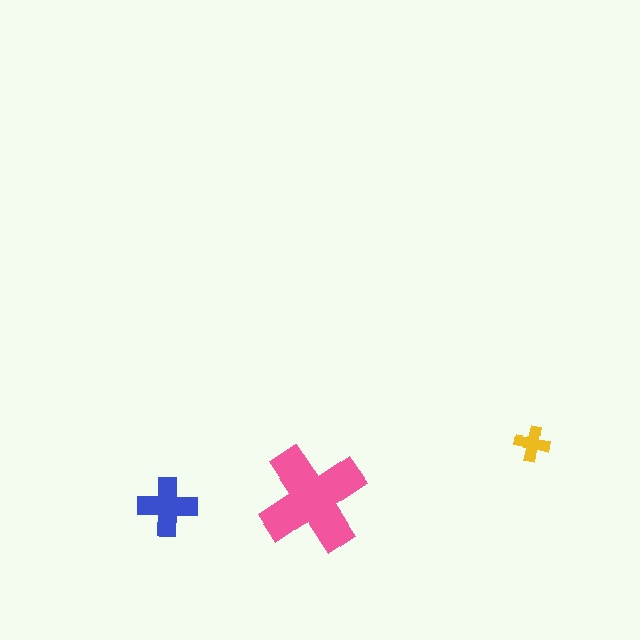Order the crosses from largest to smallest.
the pink one, the blue one, the yellow one.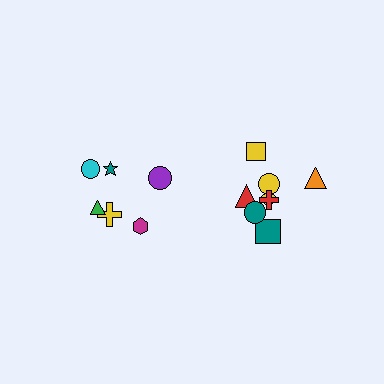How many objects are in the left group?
There are 6 objects.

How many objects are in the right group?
There are 8 objects.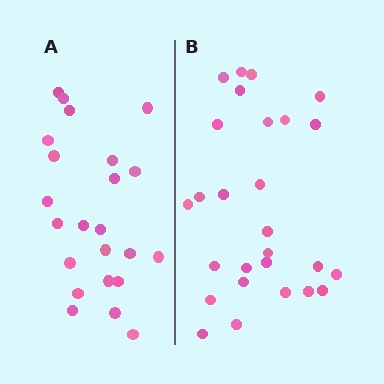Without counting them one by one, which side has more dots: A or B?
Region B (the right region) has more dots.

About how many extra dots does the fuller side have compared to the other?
Region B has about 4 more dots than region A.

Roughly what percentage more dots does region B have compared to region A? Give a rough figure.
About 15% more.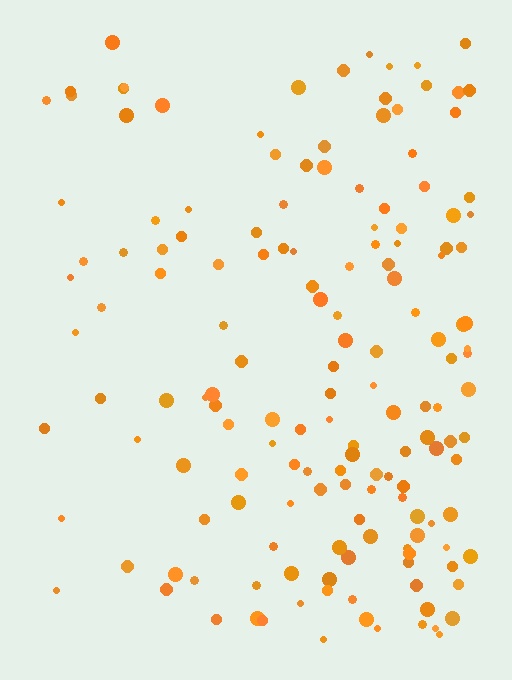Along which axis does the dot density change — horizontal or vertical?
Horizontal.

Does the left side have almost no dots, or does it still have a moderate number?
Still a moderate number, just noticeably fewer than the right.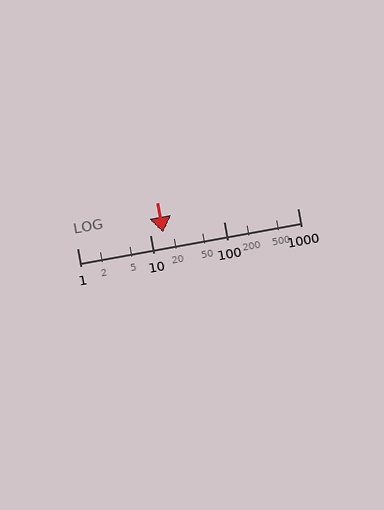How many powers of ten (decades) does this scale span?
The scale spans 3 decades, from 1 to 1000.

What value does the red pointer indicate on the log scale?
The pointer indicates approximately 15.